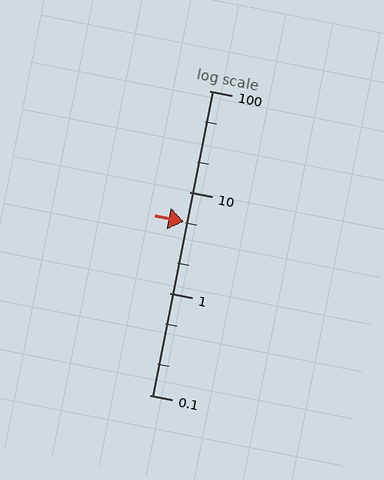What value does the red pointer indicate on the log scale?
The pointer indicates approximately 5.1.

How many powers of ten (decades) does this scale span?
The scale spans 3 decades, from 0.1 to 100.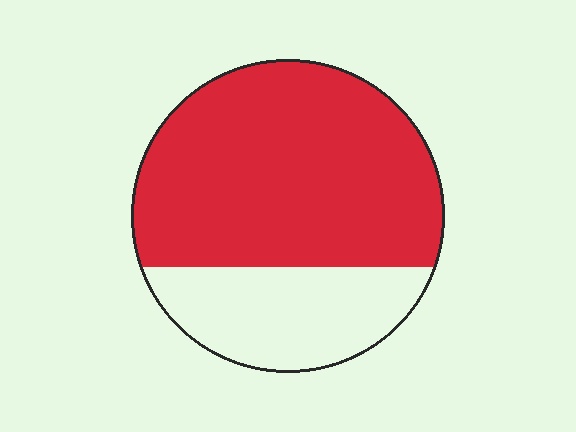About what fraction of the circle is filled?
About two thirds (2/3).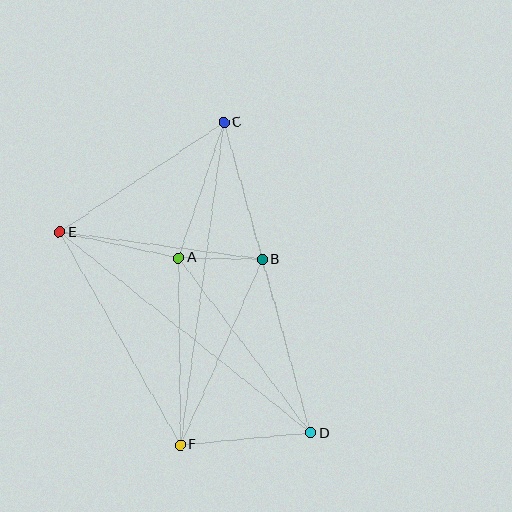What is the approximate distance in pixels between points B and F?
The distance between B and F is approximately 203 pixels.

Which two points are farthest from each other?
Points C and F are farthest from each other.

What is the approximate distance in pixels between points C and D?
The distance between C and D is approximately 323 pixels.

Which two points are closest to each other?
Points A and B are closest to each other.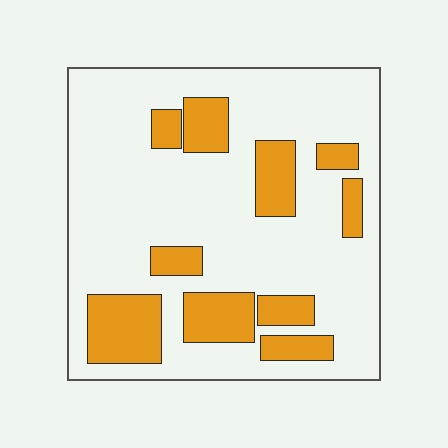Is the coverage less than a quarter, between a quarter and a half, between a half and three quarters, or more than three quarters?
Less than a quarter.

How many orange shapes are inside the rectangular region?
10.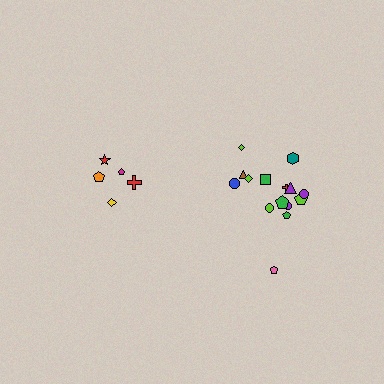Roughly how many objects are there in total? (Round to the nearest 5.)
Roughly 20 objects in total.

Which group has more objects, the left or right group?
The right group.